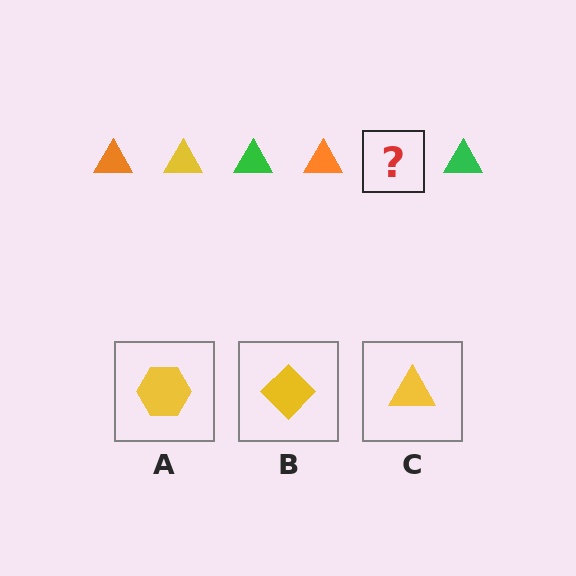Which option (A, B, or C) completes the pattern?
C.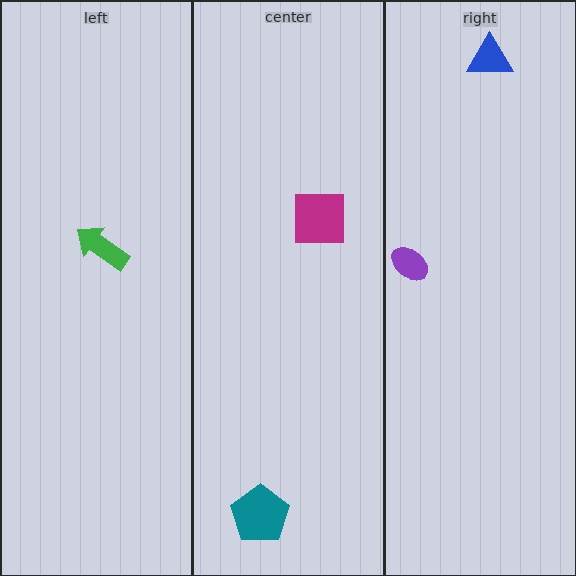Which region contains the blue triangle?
The right region.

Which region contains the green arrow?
The left region.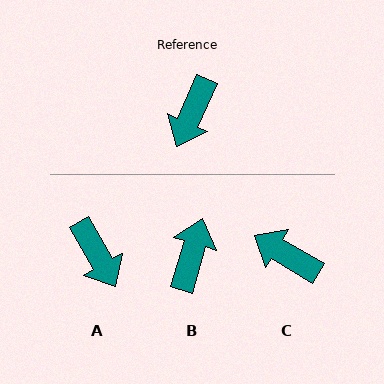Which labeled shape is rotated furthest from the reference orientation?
B, about 173 degrees away.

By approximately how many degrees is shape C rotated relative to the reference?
Approximately 97 degrees clockwise.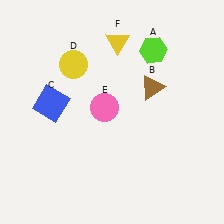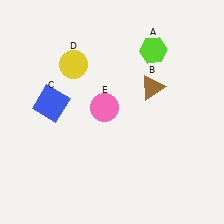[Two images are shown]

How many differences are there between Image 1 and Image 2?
There is 1 difference between the two images.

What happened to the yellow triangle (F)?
The yellow triangle (F) was removed in Image 2. It was in the top-right area of Image 1.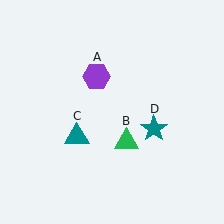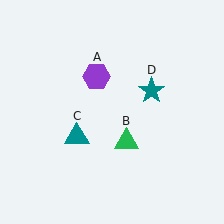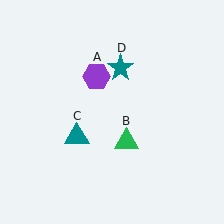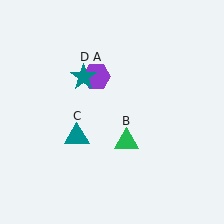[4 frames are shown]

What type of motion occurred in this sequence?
The teal star (object D) rotated counterclockwise around the center of the scene.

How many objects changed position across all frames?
1 object changed position: teal star (object D).